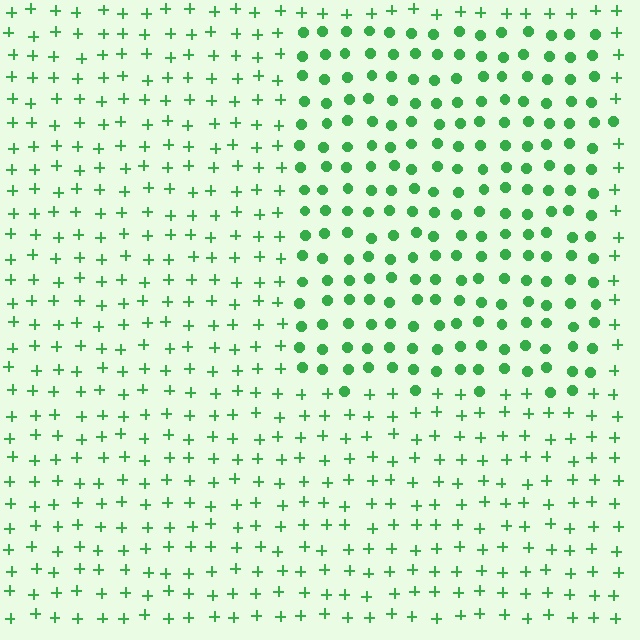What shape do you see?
I see a rectangle.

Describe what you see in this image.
The image is filled with small green elements arranged in a uniform grid. A rectangle-shaped region contains circles, while the surrounding area contains plus signs. The boundary is defined purely by the change in element shape.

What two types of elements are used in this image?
The image uses circles inside the rectangle region and plus signs outside it.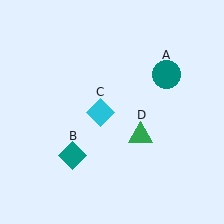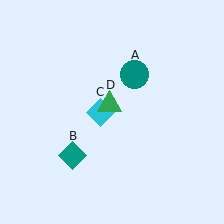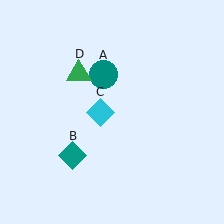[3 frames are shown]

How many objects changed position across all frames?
2 objects changed position: teal circle (object A), green triangle (object D).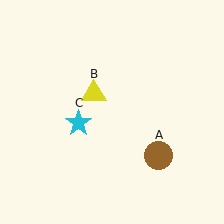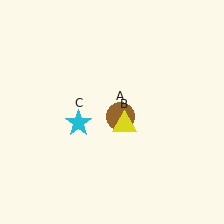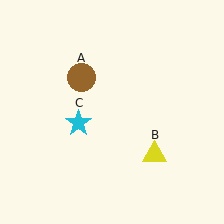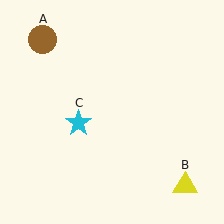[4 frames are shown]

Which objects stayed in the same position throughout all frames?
Cyan star (object C) remained stationary.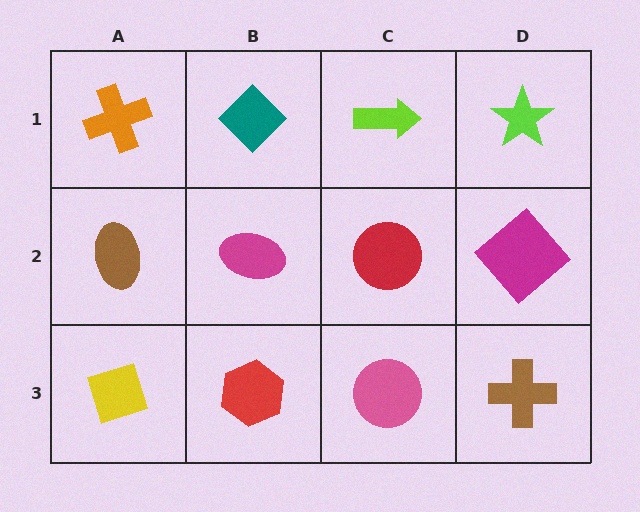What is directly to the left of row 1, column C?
A teal diamond.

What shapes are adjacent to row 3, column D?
A magenta diamond (row 2, column D), a pink circle (row 3, column C).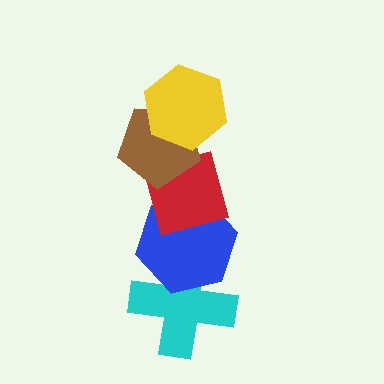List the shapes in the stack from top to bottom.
From top to bottom: the yellow hexagon, the brown pentagon, the red square, the blue hexagon, the cyan cross.